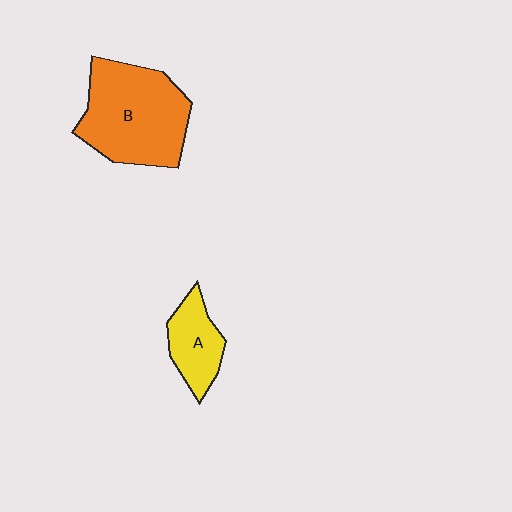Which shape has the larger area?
Shape B (orange).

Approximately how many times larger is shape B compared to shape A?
Approximately 2.3 times.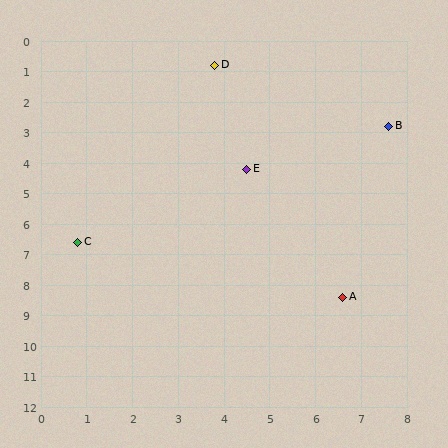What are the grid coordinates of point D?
Point D is at approximately (3.8, 0.8).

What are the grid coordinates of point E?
Point E is at approximately (4.5, 4.2).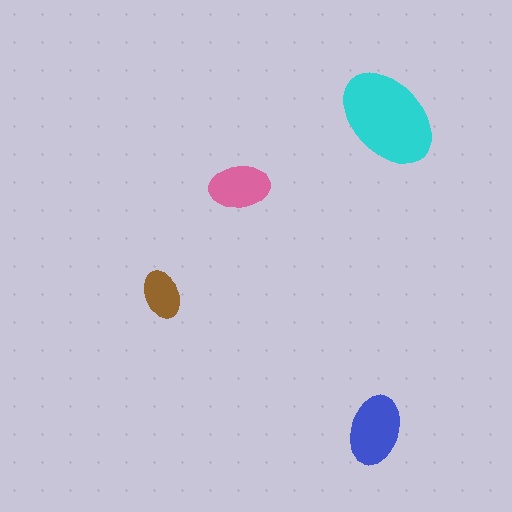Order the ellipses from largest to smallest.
the cyan one, the blue one, the pink one, the brown one.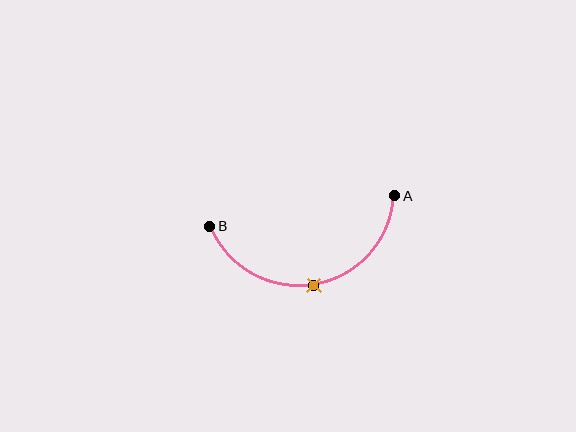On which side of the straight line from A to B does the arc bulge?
The arc bulges below the straight line connecting A and B.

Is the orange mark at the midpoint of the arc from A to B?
Yes. The orange mark lies on the arc at equal arc-length from both A and B — it is the arc midpoint.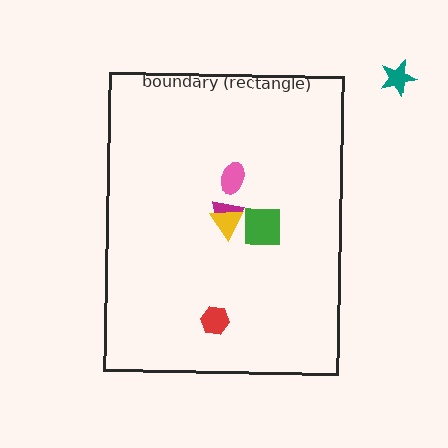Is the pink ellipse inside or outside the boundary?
Inside.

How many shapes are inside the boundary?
5 inside, 1 outside.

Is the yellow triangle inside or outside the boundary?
Inside.